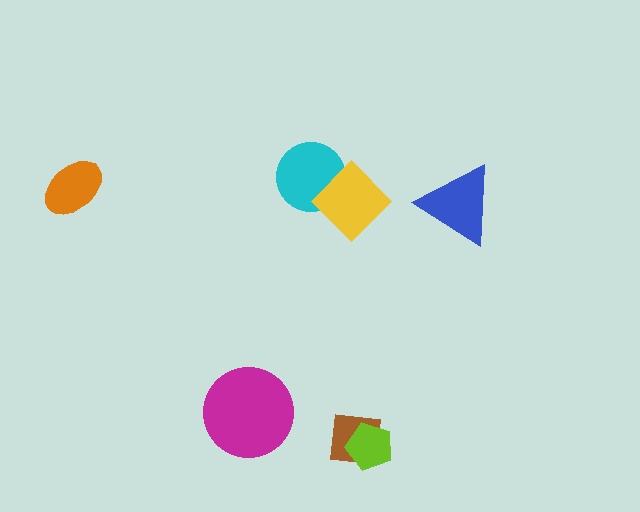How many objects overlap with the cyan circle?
1 object overlaps with the cyan circle.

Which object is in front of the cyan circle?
The yellow diamond is in front of the cyan circle.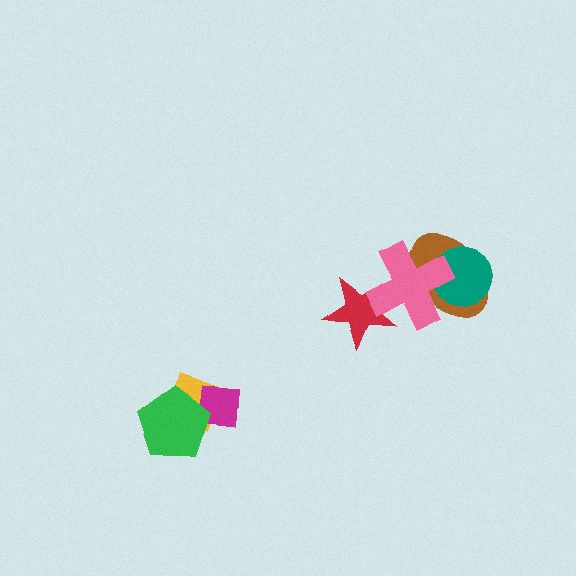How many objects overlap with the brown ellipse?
2 objects overlap with the brown ellipse.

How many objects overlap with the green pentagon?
2 objects overlap with the green pentagon.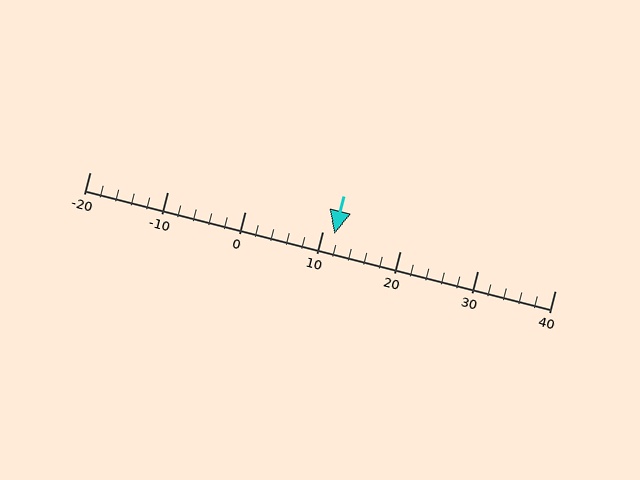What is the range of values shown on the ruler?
The ruler shows values from -20 to 40.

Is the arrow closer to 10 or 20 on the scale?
The arrow is closer to 10.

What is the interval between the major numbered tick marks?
The major tick marks are spaced 10 units apart.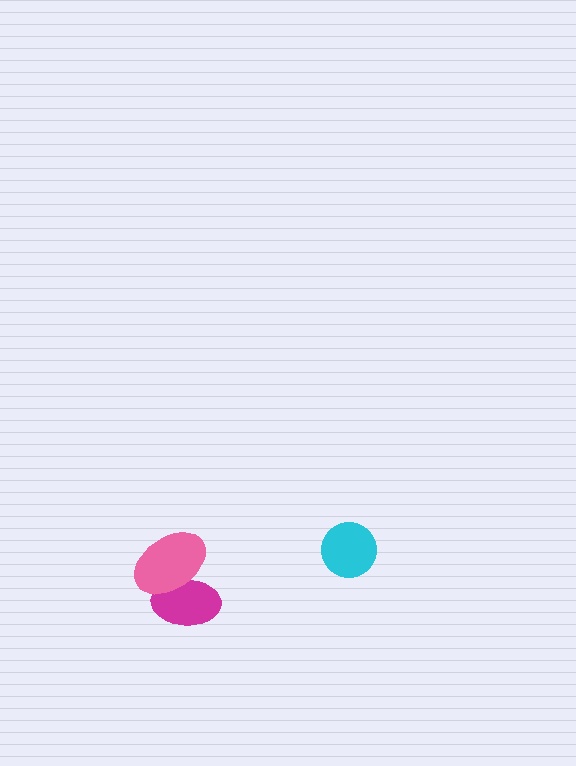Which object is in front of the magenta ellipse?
The pink ellipse is in front of the magenta ellipse.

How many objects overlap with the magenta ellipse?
1 object overlaps with the magenta ellipse.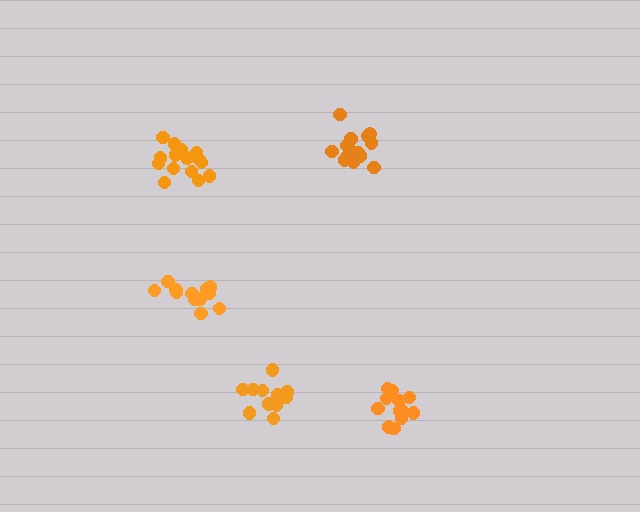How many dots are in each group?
Group 1: 12 dots, Group 2: 13 dots, Group 3: 16 dots, Group 4: 16 dots, Group 5: 14 dots (71 total).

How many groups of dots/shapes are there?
There are 5 groups.